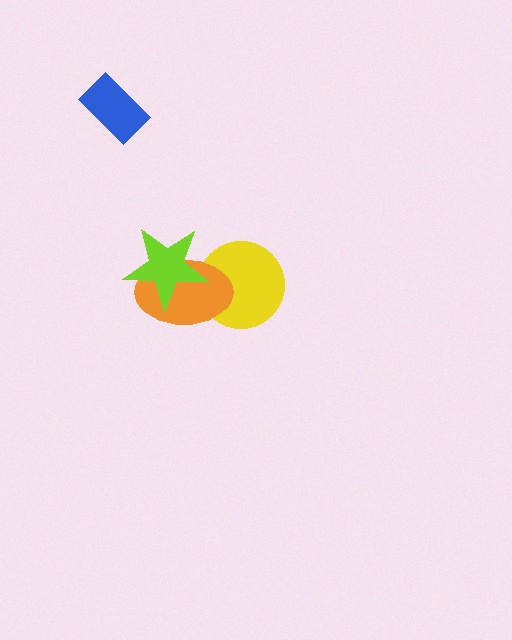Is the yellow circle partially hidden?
Yes, it is partially covered by another shape.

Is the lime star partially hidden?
No, no other shape covers it.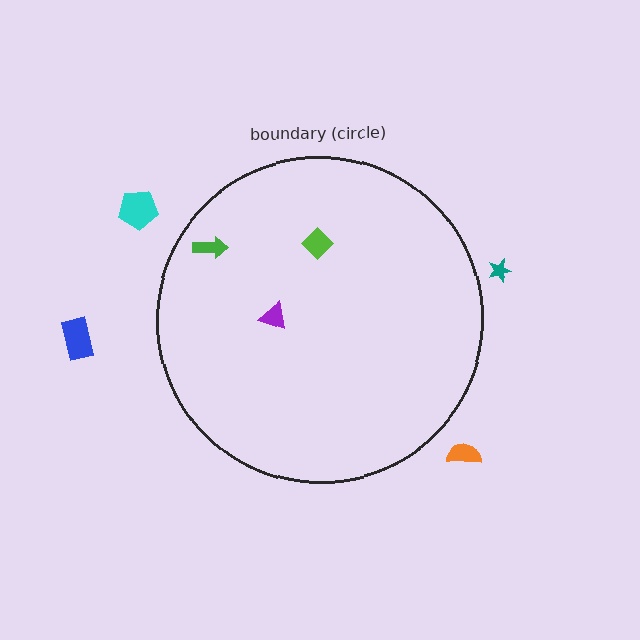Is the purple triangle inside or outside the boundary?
Inside.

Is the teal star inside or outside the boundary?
Outside.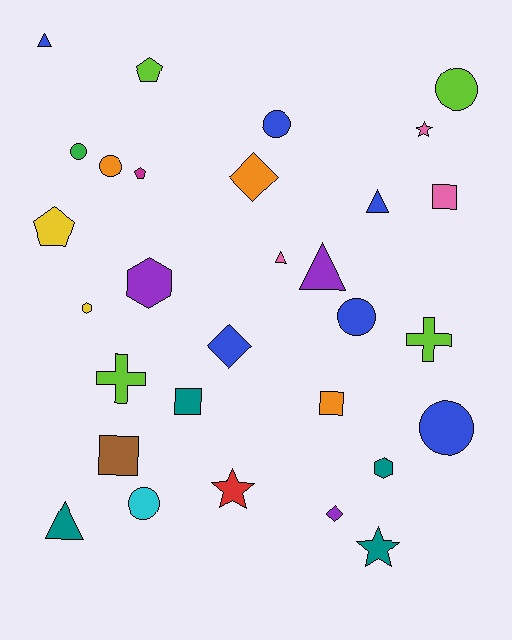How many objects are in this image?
There are 30 objects.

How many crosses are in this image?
There are 2 crosses.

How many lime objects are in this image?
There are 4 lime objects.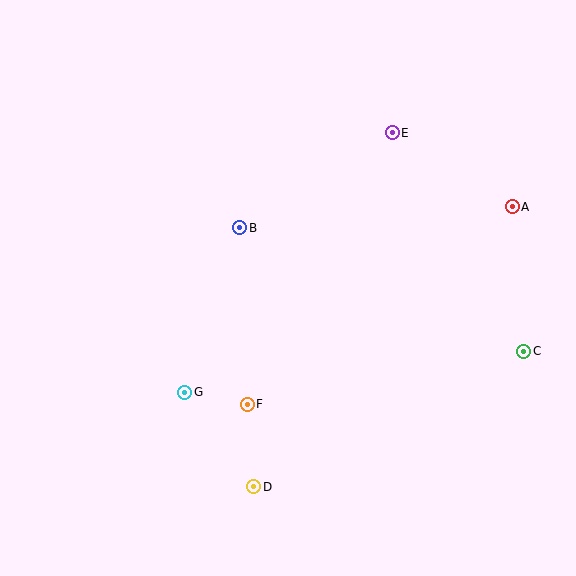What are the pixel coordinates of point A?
Point A is at (512, 207).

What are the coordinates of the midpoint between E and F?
The midpoint between E and F is at (320, 268).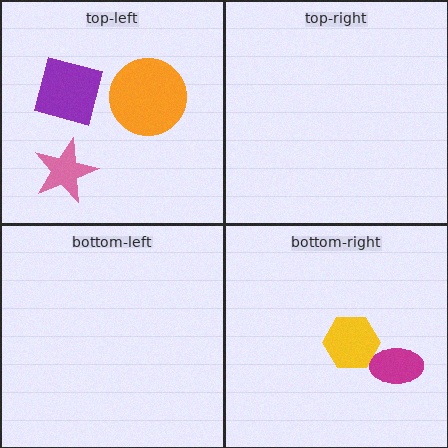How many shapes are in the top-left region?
3.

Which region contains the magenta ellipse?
The bottom-right region.